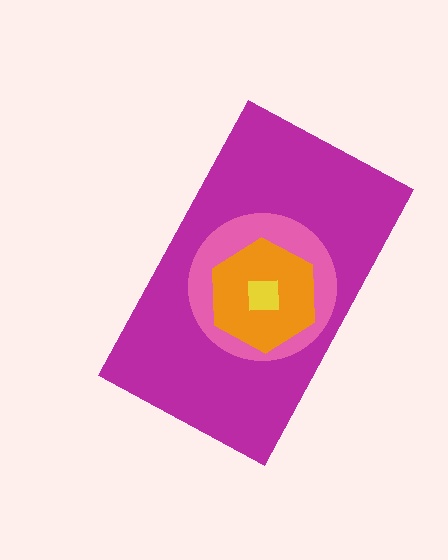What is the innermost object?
The yellow square.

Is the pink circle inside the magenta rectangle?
Yes.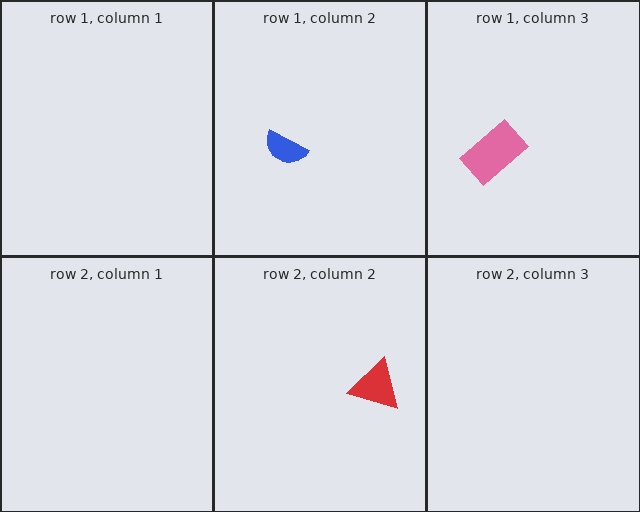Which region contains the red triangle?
The row 2, column 2 region.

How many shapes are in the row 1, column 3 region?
1.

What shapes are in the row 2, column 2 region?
The red triangle.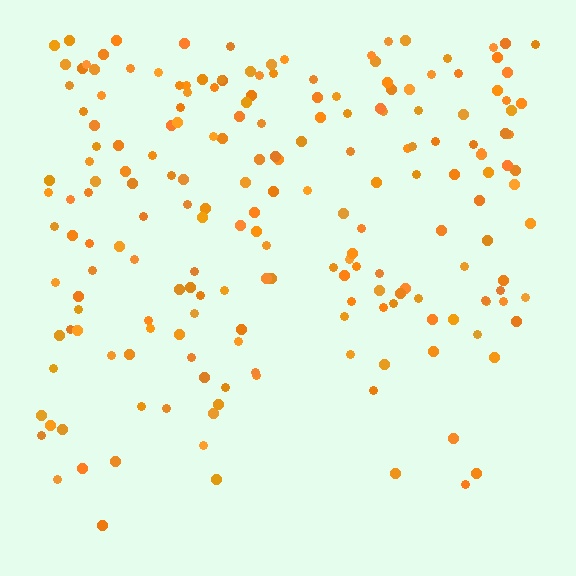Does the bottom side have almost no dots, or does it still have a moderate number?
Still a moderate number, just noticeably fewer than the top.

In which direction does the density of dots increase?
From bottom to top, with the top side densest.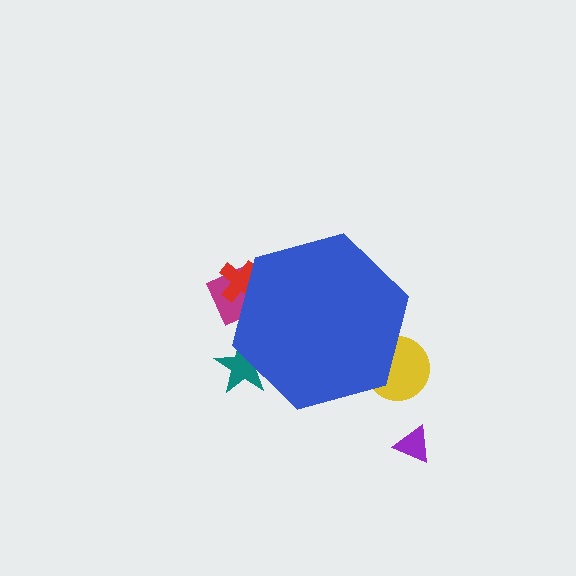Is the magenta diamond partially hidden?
Yes, the magenta diamond is partially hidden behind the blue hexagon.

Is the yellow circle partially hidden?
Yes, the yellow circle is partially hidden behind the blue hexagon.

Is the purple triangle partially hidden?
No, the purple triangle is fully visible.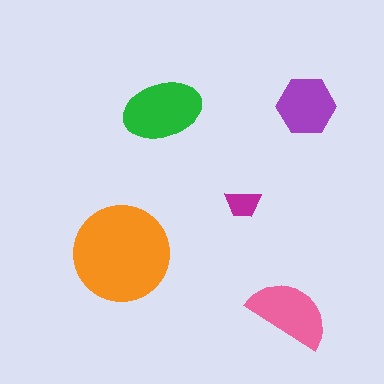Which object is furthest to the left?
The orange circle is leftmost.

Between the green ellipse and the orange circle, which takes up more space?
The orange circle.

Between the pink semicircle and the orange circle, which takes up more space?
The orange circle.